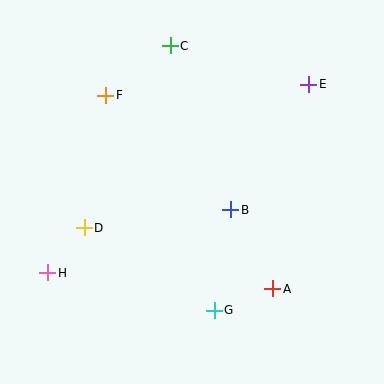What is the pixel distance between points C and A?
The distance between C and A is 264 pixels.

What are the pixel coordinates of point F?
Point F is at (106, 95).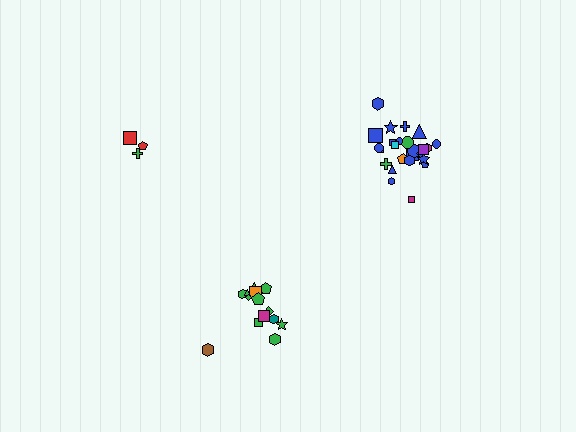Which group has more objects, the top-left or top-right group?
The top-right group.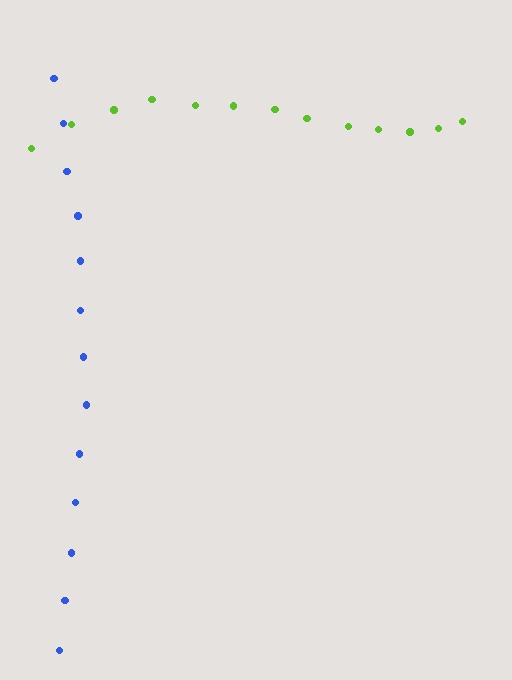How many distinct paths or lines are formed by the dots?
There are 2 distinct paths.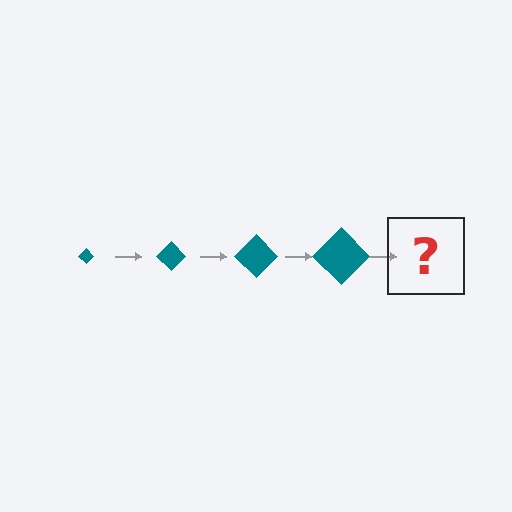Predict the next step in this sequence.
The next step is a teal diamond, larger than the previous one.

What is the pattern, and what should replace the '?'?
The pattern is that the diamond gets progressively larger each step. The '?' should be a teal diamond, larger than the previous one.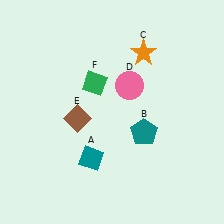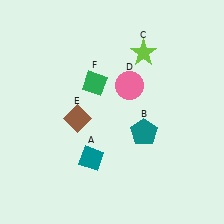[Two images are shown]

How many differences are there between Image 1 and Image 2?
There is 1 difference between the two images.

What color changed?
The star (C) changed from orange in Image 1 to lime in Image 2.